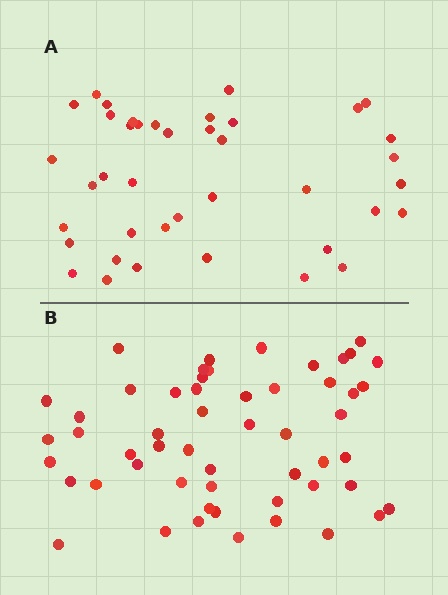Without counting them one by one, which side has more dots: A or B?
Region B (the bottom region) has more dots.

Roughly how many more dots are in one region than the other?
Region B has approximately 15 more dots than region A.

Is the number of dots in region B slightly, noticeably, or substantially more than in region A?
Region B has noticeably more, but not dramatically so. The ratio is roughly 1.4 to 1.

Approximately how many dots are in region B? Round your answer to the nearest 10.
About 50 dots. (The exact count is 54, which rounds to 50.)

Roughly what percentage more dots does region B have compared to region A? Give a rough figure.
About 35% more.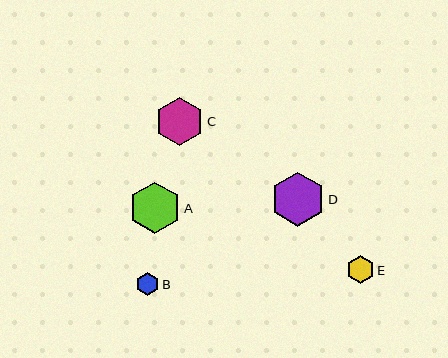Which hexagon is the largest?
Hexagon D is the largest with a size of approximately 54 pixels.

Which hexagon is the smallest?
Hexagon B is the smallest with a size of approximately 23 pixels.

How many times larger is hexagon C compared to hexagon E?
Hexagon C is approximately 1.8 times the size of hexagon E.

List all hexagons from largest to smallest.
From largest to smallest: D, A, C, E, B.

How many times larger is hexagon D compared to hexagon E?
Hexagon D is approximately 2.0 times the size of hexagon E.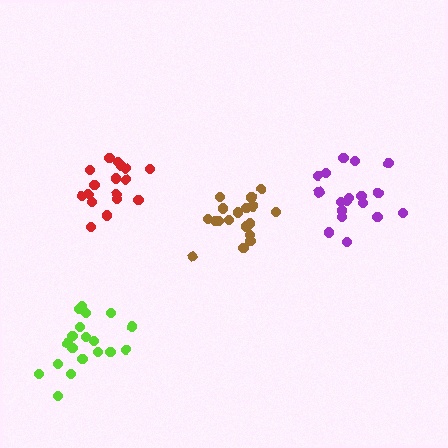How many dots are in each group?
Group 1: 18 dots, Group 2: 18 dots, Group 3: 18 dots, Group 4: 19 dots (73 total).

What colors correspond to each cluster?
The clusters are colored: purple, red, brown, lime.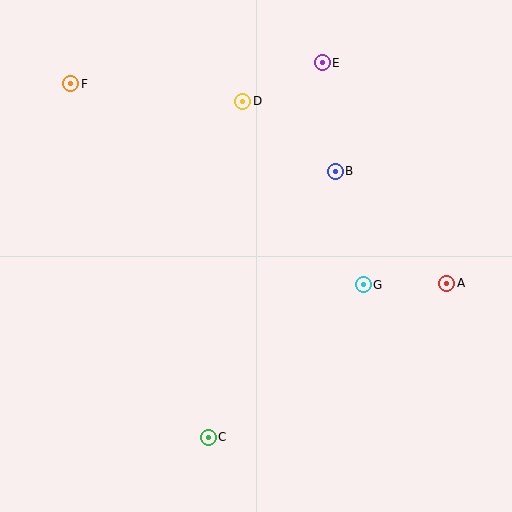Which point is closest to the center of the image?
Point G at (363, 285) is closest to the center.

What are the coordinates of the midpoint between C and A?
The midpoint between C and A is at (328, 360).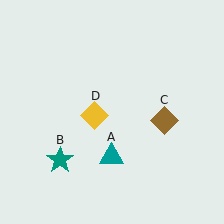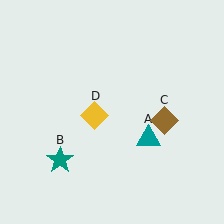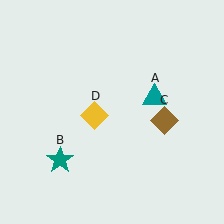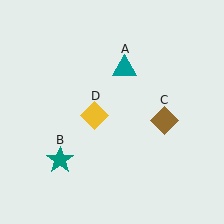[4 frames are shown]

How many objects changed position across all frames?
1 object changed position: teal triangle (object A).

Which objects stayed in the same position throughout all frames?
Teal star (object B) and brown diamond (object C) and yellow diamond (object D) remained stationary.